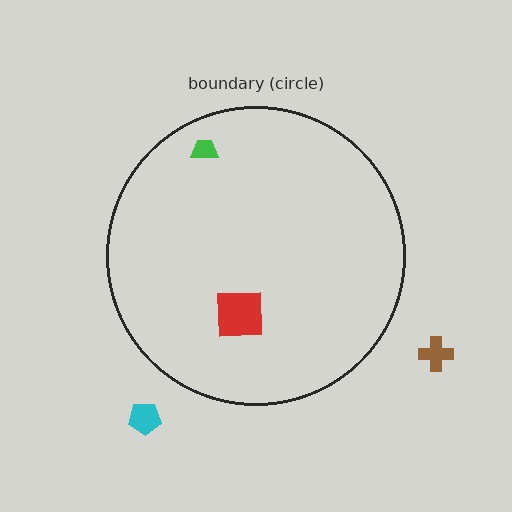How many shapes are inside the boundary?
2 inside, 2 outside.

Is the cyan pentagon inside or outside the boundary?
Outside.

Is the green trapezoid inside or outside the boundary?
Inside.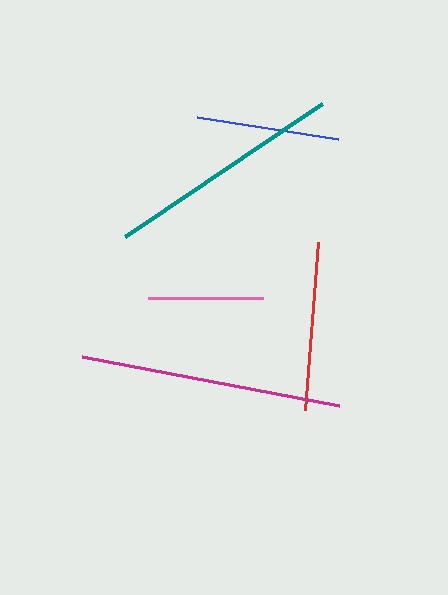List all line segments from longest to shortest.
From longest to shortest: magenta, teal, red, blue, pink.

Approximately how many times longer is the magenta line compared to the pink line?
The magenta line is approximately 2.3 times the length of the pink line.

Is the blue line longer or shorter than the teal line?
The teal line is longer than the blue line.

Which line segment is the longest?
The magenta line is the longest at approximately 262 pixels.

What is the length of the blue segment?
The blue segment is approximately 143 pixels long.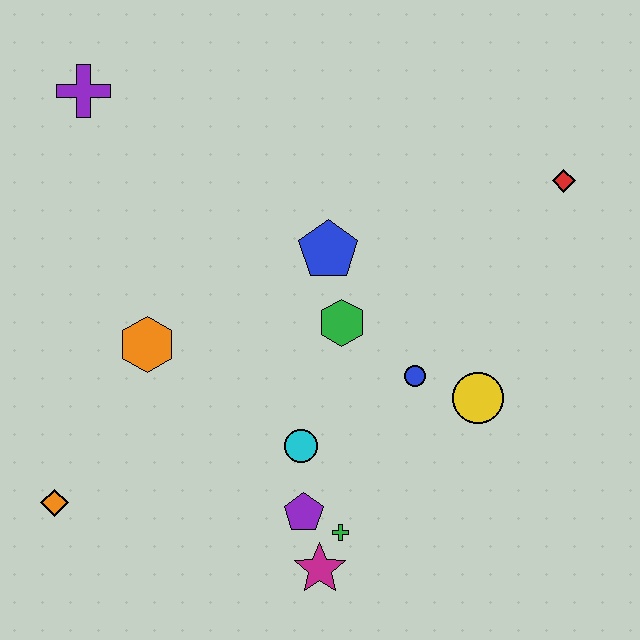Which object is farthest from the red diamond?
The orange diamond is farthest from the red diamond.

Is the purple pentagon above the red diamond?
No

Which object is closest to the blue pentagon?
The green hexagon is closest to the blue pentagon.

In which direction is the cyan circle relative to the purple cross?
The cyan circle is below the purple cross.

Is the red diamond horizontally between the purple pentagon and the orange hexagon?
No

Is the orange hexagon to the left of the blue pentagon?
Yes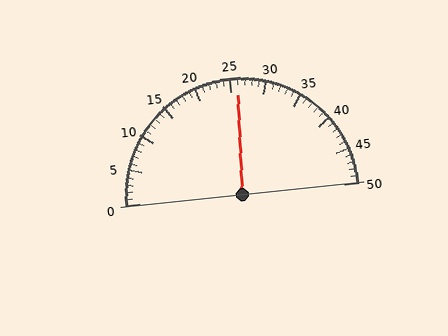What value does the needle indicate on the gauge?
The needle indicates approximately 26.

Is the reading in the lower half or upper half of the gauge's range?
The reading is in the upper half of the range (0 to 50).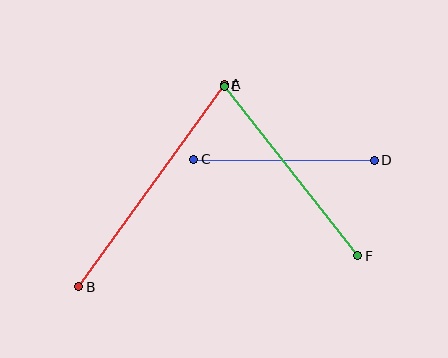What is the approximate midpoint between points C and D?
The midpoint is at approximately (284, 160) pixels.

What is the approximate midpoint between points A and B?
The midpoint is at approximately (151, 186) pixels.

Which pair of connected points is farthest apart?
Points A and B are farthest apart.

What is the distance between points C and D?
The distance is approximately 180 pixels.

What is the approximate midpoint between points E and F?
The midpoint is at approximately (291, 171) pixels.